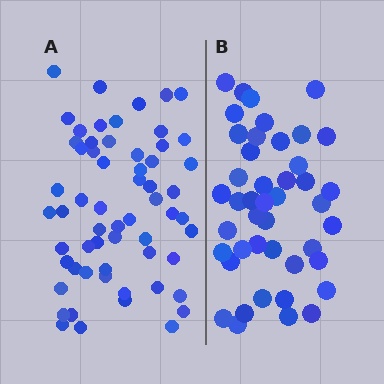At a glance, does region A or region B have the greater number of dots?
Region A (the left region) has more dots.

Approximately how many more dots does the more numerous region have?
Region A has approximately 15 more dots than region B.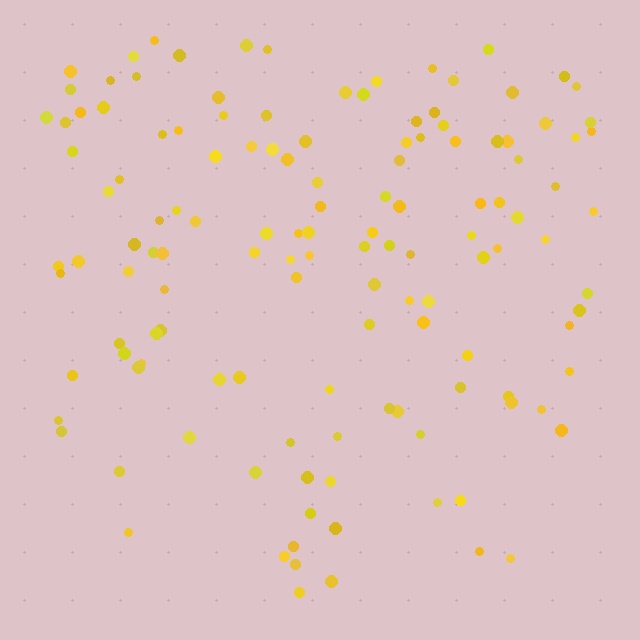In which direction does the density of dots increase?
From bottom to top, with the top side densest.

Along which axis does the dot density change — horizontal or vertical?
Vertical.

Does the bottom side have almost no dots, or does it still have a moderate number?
Still a moderate number, just noticeably fewer than the top.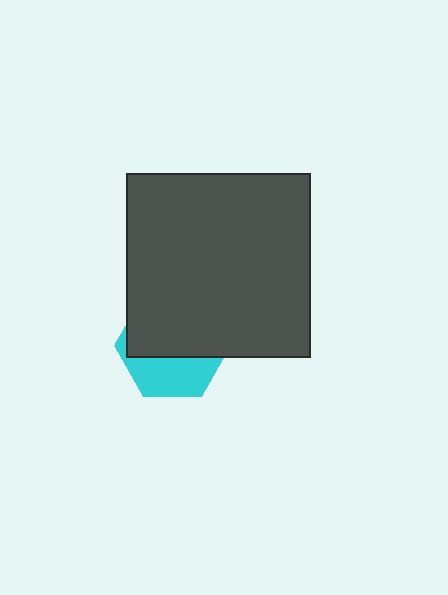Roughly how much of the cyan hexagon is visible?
A small part of it is visible (roughly 38%).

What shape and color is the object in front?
The object in front is a dark gray square.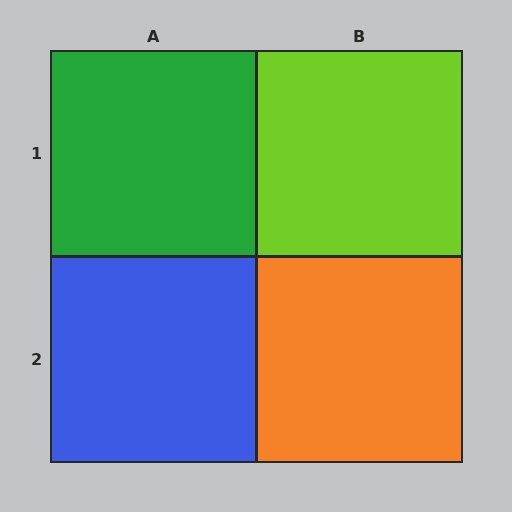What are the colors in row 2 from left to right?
Blue, orange.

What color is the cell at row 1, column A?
Green.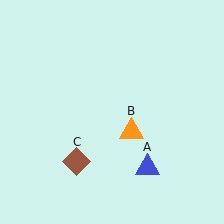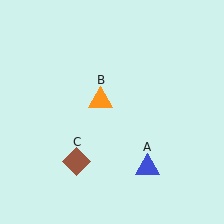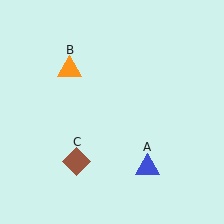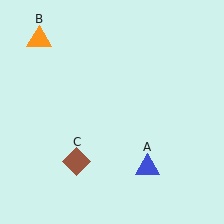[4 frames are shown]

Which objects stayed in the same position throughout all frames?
Blue triangle (object A) and brown diamond (object C) remained stationary.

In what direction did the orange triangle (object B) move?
The orange triangle (object B) moved up and to the left.